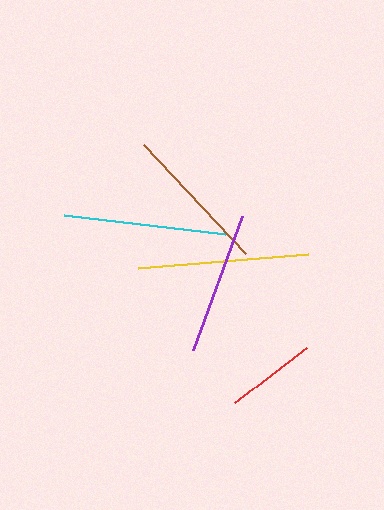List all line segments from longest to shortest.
From longest to shortest: yellow, cyan, brown, purple, red.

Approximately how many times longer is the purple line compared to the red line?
The purple line is approximately 1.6 times the length of the red line.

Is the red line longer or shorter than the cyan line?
The cyan line is longer than the red line.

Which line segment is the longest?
The yellow line is the longest at approximately 171 pixels.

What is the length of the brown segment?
The brown segment is approximately 150 pixels long.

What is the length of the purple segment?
The purple segment is approximately 142 pixels long.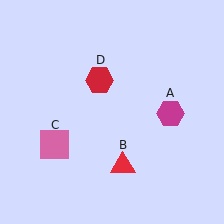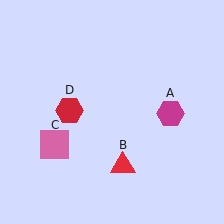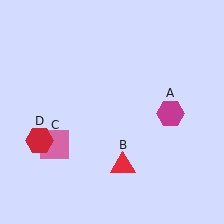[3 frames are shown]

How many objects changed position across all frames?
1 object changed position: red hexagon (object D).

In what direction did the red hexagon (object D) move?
The red hexagon (object D) moved down and to the left.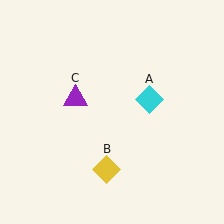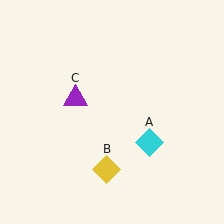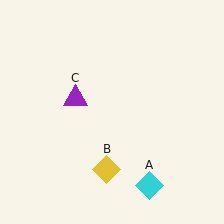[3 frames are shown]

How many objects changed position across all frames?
1 object changed position: cyan diamond (object A).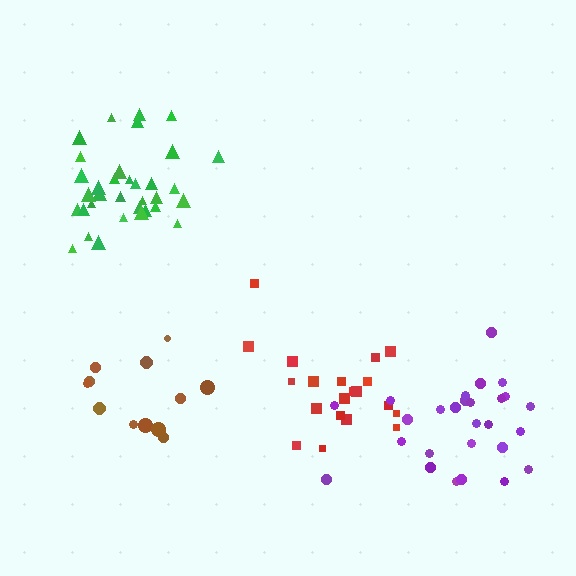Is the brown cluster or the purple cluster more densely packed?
Purple.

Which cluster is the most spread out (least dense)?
Brown.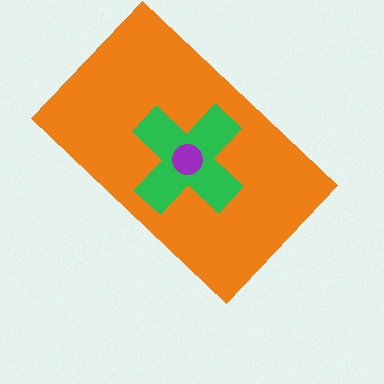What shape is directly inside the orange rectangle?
The green cross.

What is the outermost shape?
The orange rectangle.